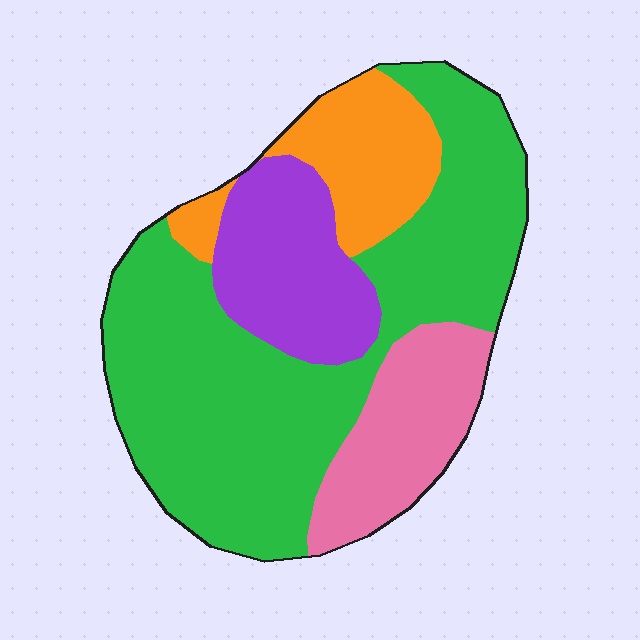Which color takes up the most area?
Green, at roughly 55%.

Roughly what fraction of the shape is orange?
Orange takes up about one eighth (1/8) of the shape.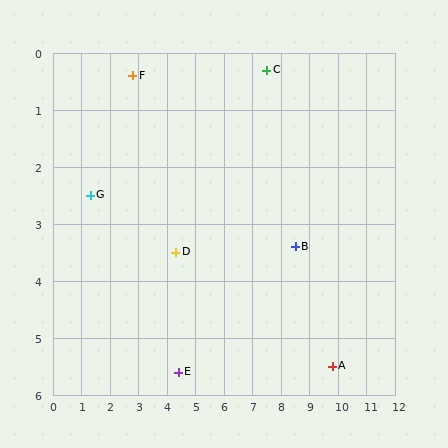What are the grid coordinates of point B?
Point B is at approximately (8.5, 3.4).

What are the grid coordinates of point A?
Point A is at approximately (9.8, 5.5).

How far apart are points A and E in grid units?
Points A and E are about 5.4 grid units apart.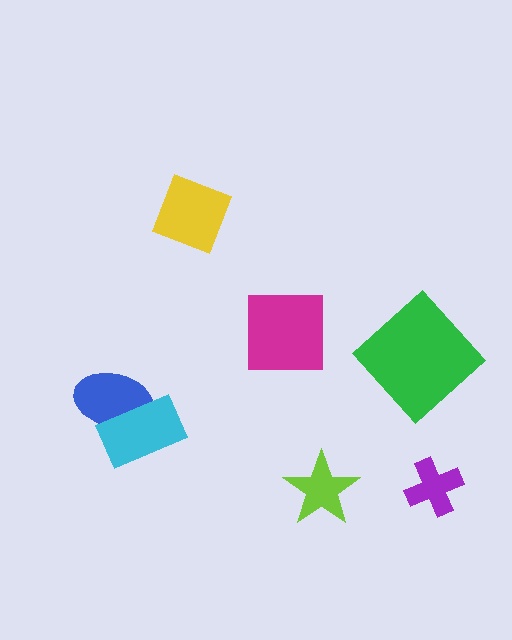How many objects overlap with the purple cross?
0 objects overlap with the purple cross.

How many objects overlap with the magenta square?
0 objects overlap with the magenta square.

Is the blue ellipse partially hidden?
Yes, it is partially covered by another shape.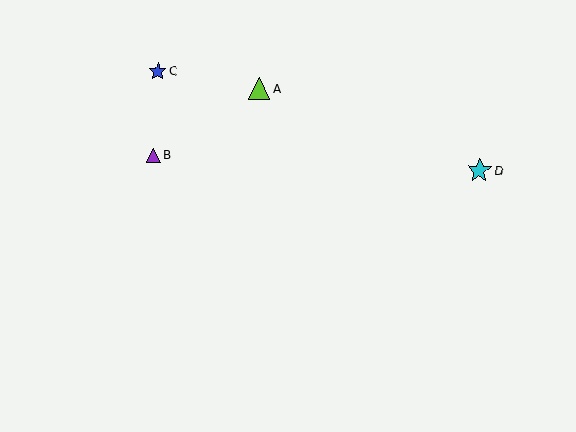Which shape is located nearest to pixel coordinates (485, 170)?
The cyan star (labeled D) at (479, 170) is nearest to that location.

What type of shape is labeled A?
Shape A is a lime triangle.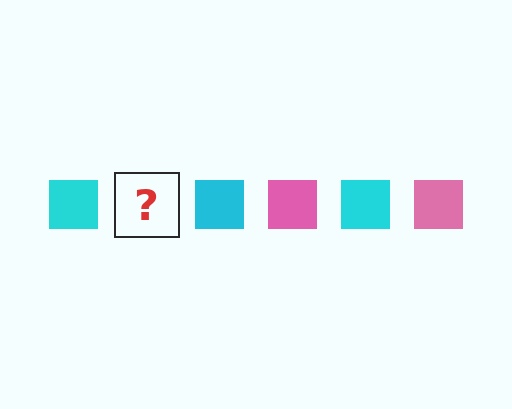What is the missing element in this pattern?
The missing element is a pink square.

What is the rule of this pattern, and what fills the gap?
The rule is that the pattern cycles through cyan, pink squares. The gap should be filled with a pink square.